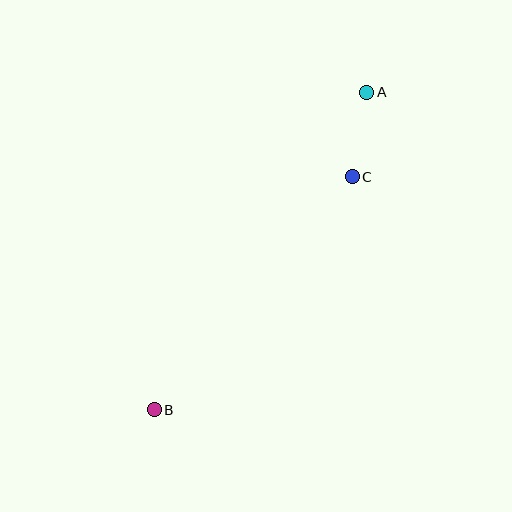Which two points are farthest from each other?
Points A and B are farthest from each other.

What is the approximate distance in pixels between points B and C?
The distance between B and C is approximately 306 pixels.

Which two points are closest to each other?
Points A and C are closest to each other.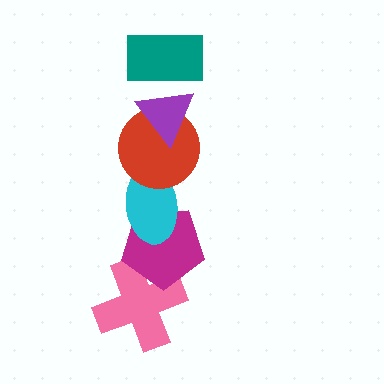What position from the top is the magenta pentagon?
The magenta pentagon is 5th from the top.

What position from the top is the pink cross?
The pink cross is 6th from the top.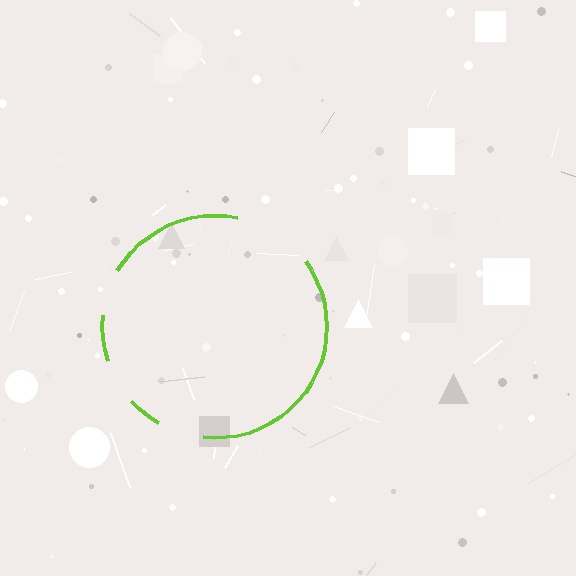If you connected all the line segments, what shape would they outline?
They would outline a circle.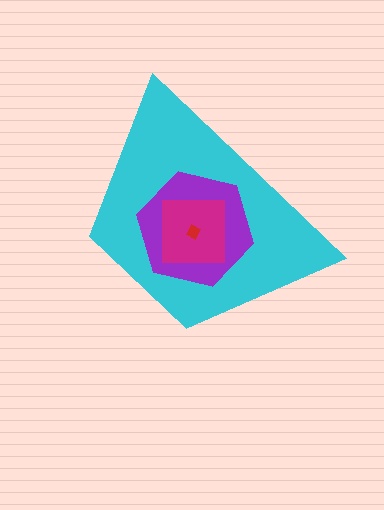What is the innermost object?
The red diamond.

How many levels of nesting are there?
4.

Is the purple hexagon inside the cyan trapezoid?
Yes.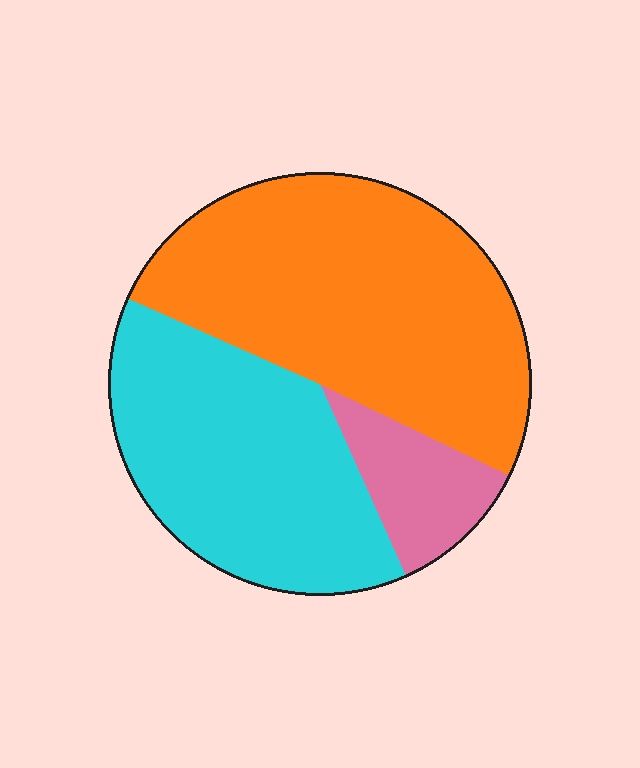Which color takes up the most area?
Orange, at roughly 50%.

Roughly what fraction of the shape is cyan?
Cyan takes up about three eighths (3/8) of the shape.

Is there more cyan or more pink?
Cyan.